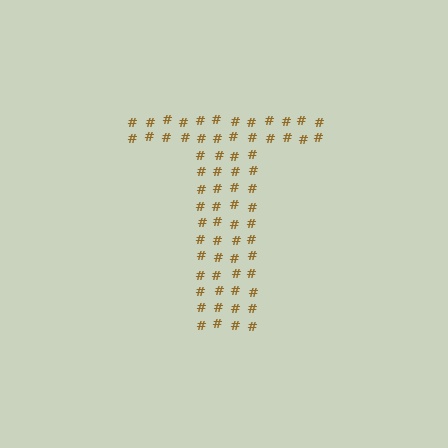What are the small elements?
The small elements are hash symbols.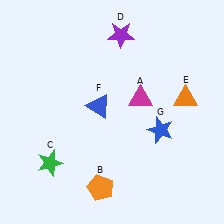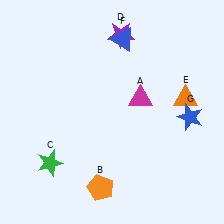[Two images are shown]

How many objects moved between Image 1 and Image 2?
2 objects moved between the two images.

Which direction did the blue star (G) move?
The blue star (G) moved right.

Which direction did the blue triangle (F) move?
The blue triangle (F) moved up.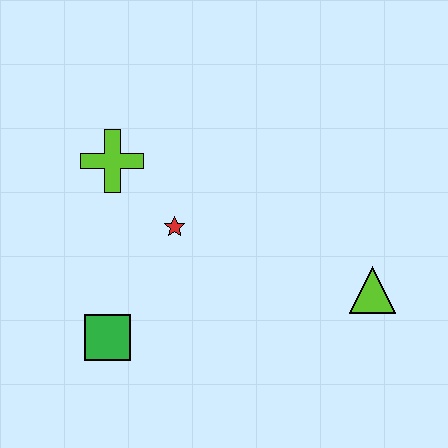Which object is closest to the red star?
The lime cross is closest to the red star.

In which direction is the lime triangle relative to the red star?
The lime triangle is to the right of the red star.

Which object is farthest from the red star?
The lime triangle is farthest from the red star.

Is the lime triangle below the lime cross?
Yes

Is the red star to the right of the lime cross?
Yes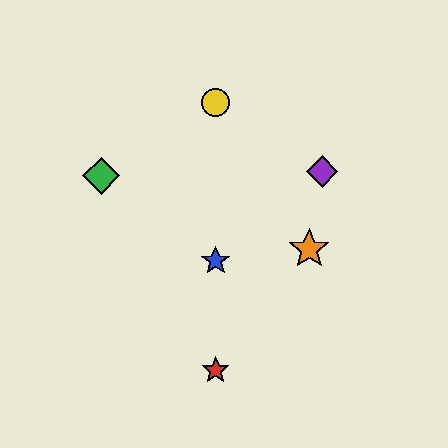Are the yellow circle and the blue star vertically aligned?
Yes, both are at x≈216.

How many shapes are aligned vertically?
3 shapes (the red star, the blue star, the yellow circle) are aligned vertically.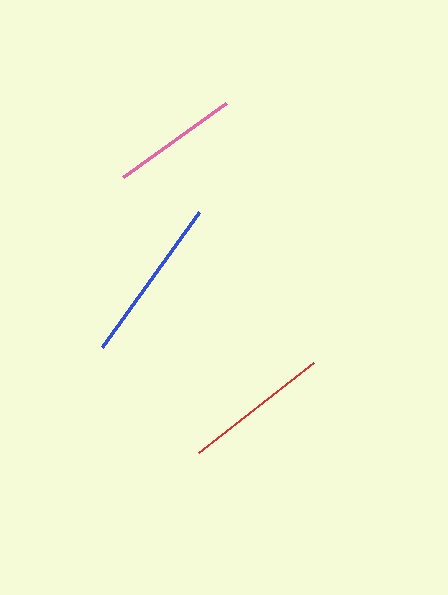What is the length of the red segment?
The red segment is approximately 145 pixels long.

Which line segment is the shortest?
The pink line is the shortest at approximately 127 pixels.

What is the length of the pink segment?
The pink segment is approximately 127 pixels long.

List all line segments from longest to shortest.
From longest to shortest: blue, red, pink.